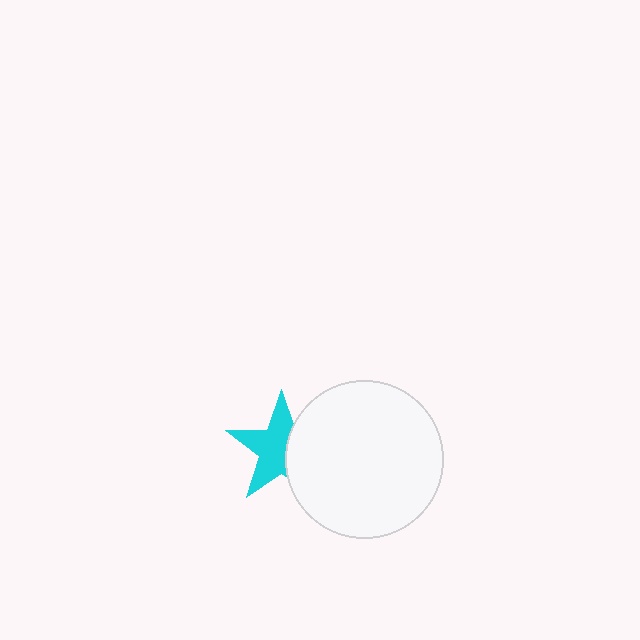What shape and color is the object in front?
The object in front is a white circle.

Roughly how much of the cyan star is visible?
About half of it is visible (roughly 61%).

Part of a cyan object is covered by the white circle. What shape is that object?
It is a star.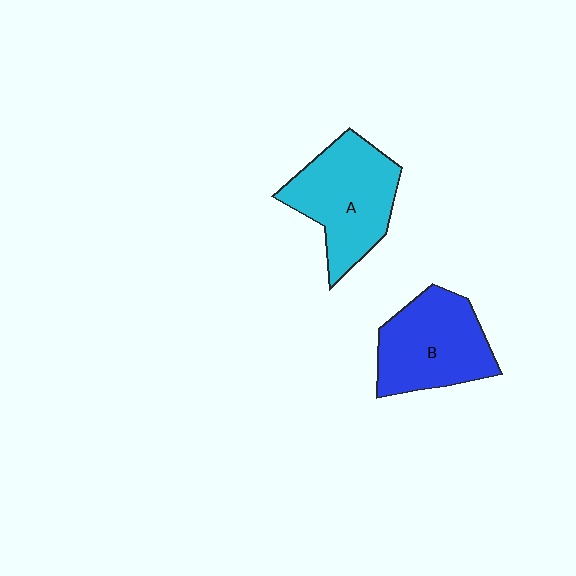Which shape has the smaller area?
Shape B (blue).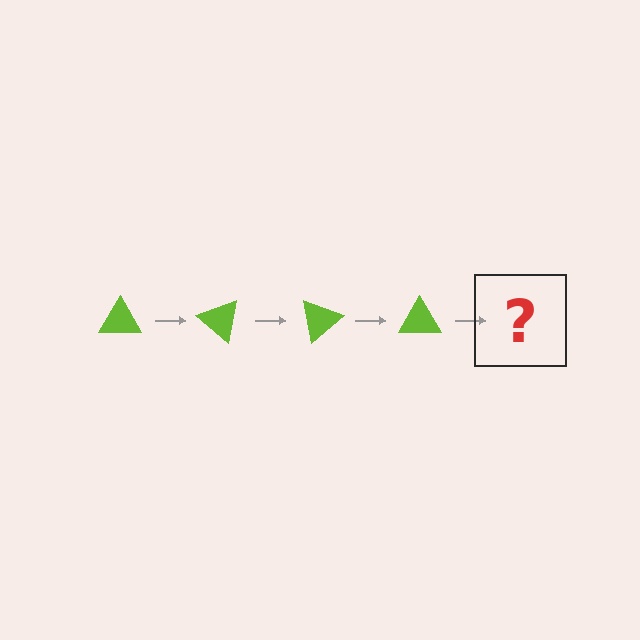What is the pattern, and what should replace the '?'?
The pattern is that the triangle rotates 40 degrees each step. The '?' should be a lime triangle rotated 160 degrees.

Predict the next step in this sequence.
The next step is a lime triangle rotated 160 degrees.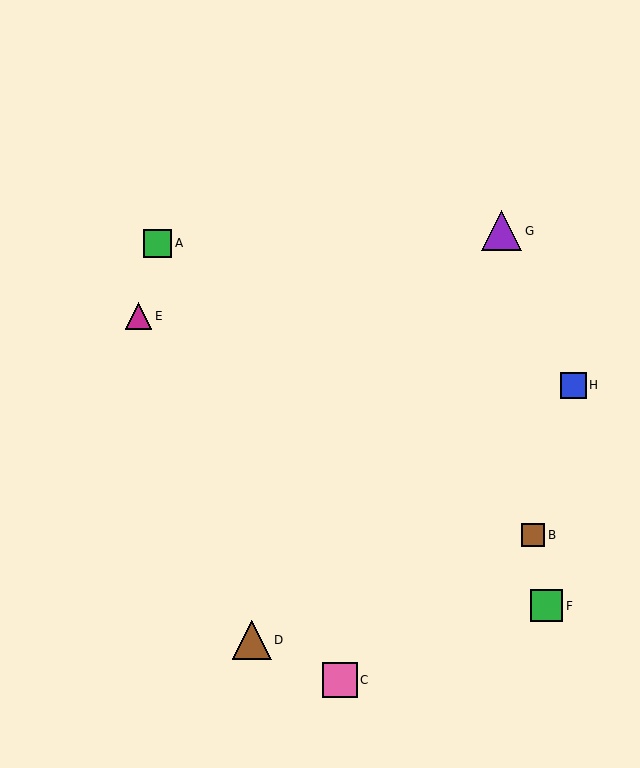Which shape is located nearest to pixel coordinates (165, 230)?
The green square (labeled A) at (158, 243) is nearest to that location.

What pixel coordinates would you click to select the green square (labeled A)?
Click at (158, 243) to select the green square A.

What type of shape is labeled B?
Shape B is a brown square.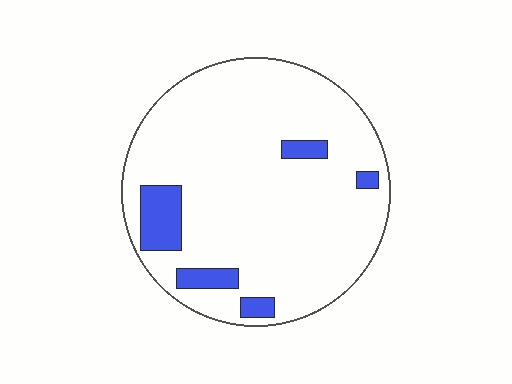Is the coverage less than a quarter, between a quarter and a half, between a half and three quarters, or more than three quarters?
Less than a quarter.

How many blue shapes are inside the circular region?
5.